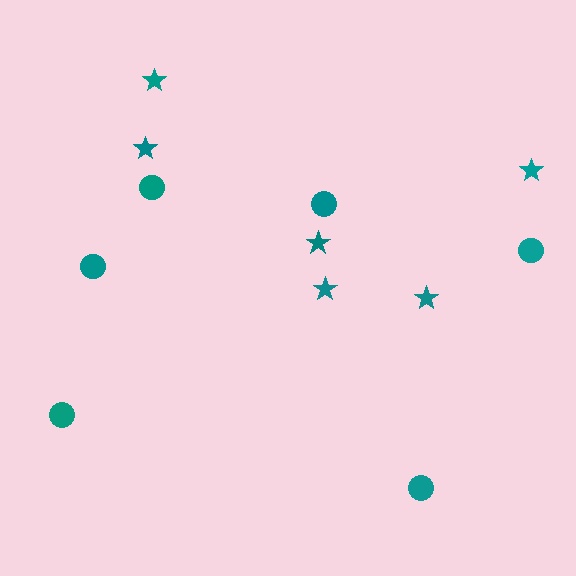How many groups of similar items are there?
There are 2 groups: one group of stars (6) and one group of circles (6).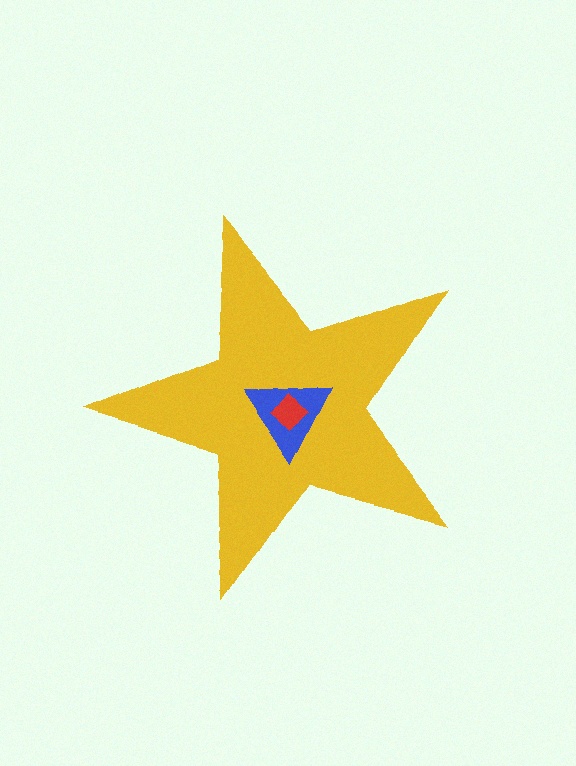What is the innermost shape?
The red diamond.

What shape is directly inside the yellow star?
The blue triangle.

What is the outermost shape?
The yellow star.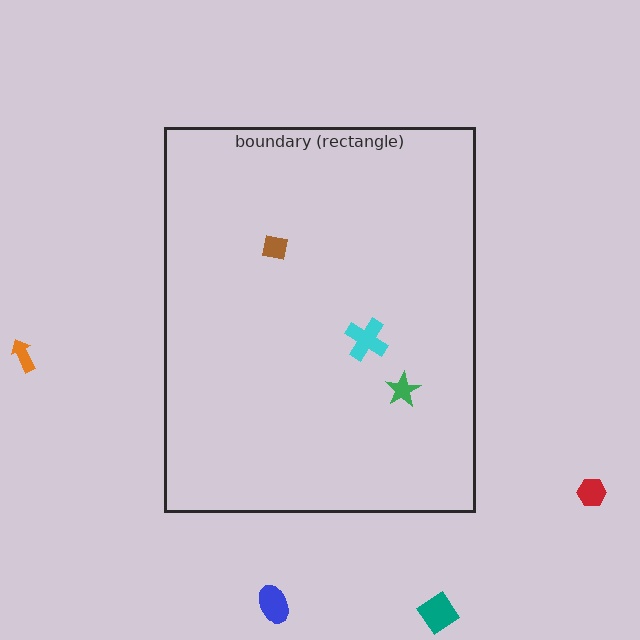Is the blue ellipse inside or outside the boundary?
Outside.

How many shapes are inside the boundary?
3 inside, 4 outside.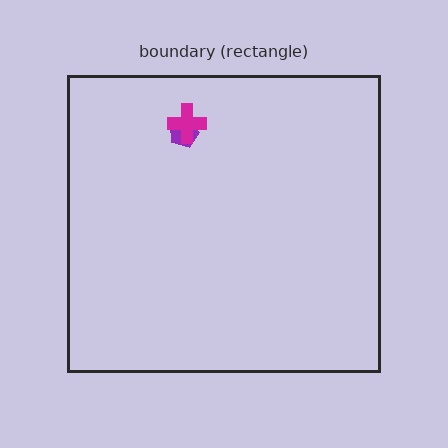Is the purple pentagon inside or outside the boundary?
Inside.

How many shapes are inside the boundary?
2 inside, 0 outside.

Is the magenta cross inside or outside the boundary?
Inside.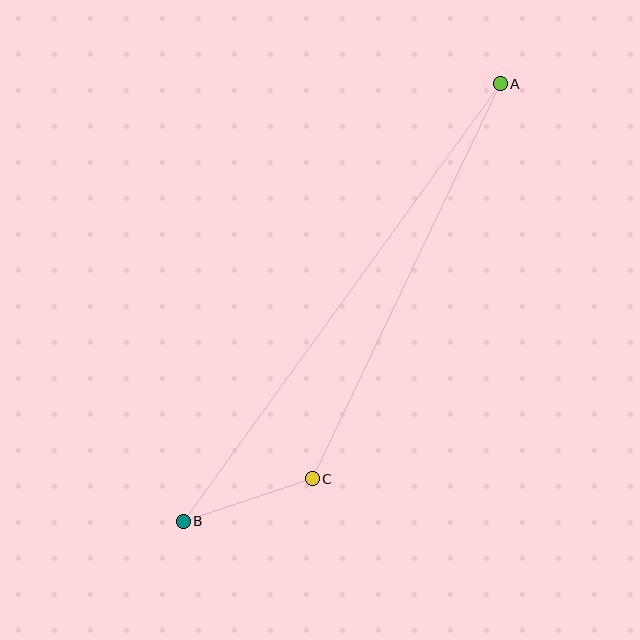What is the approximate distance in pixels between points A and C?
The distance between A and C is approximately 437 pixels.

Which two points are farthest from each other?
Points A and B are farthest from each other.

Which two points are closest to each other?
Points B and C are closest to each other.